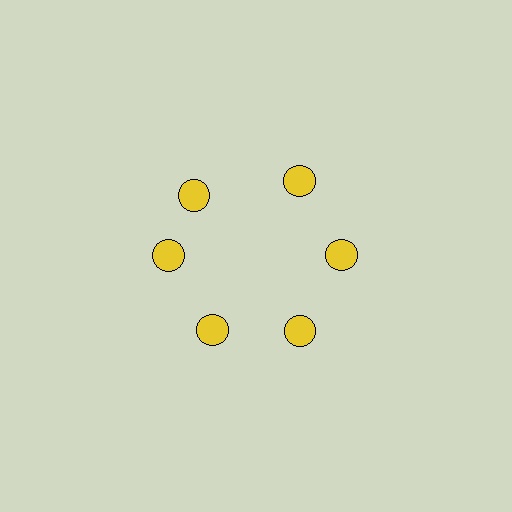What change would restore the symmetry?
The symmetry would be restored by rotating it back into even spacing with its neighbors so that all 6 circles sit at equal angles and equal distance from the center.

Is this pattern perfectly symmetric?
No. The 6 yellow circles are arranged in a ring, but one element near the 11 o'clock position is rotated out of alignment along the ring, breaking the 6-fold rotational symmetry.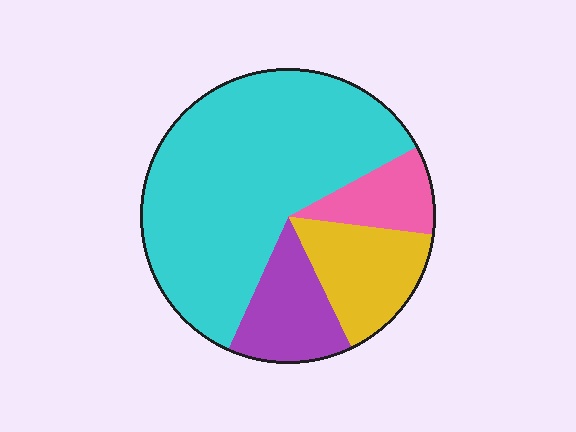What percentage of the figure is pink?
Pink covers roughly 10% of the figure.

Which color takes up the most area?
Cyan, at roughly 60%.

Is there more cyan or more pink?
Cyan.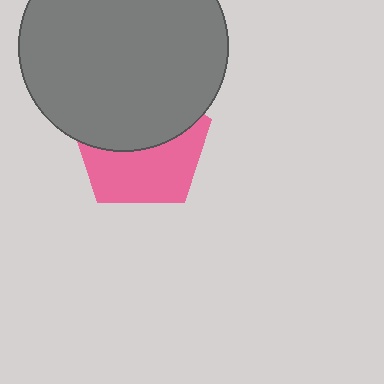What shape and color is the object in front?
The object in front is a gray circle.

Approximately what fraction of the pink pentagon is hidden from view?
Roughly 51% of the pink pentagon is hidden behind the gray circle.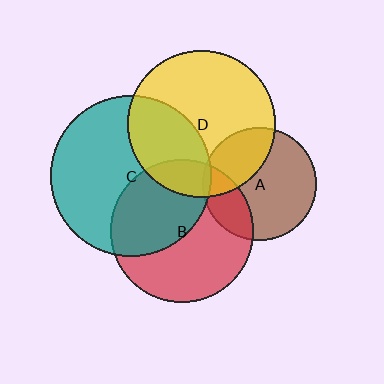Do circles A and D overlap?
Yes.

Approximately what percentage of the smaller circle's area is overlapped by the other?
Approximately 30%.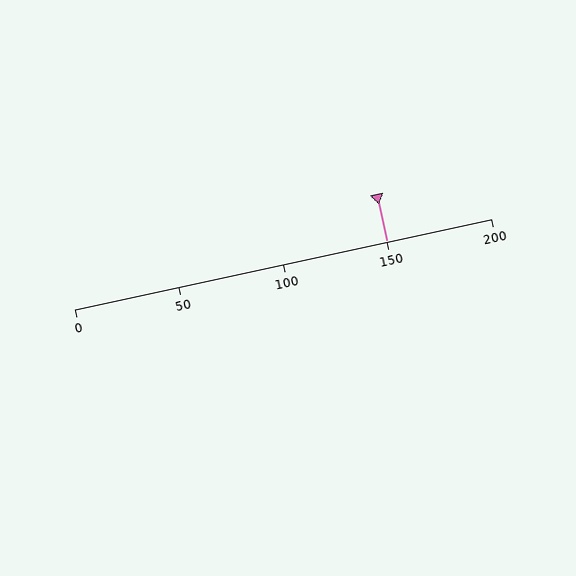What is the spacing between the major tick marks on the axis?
The major ticks are spaced 50 apart.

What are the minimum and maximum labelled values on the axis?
The axis runs from 0 to 200.